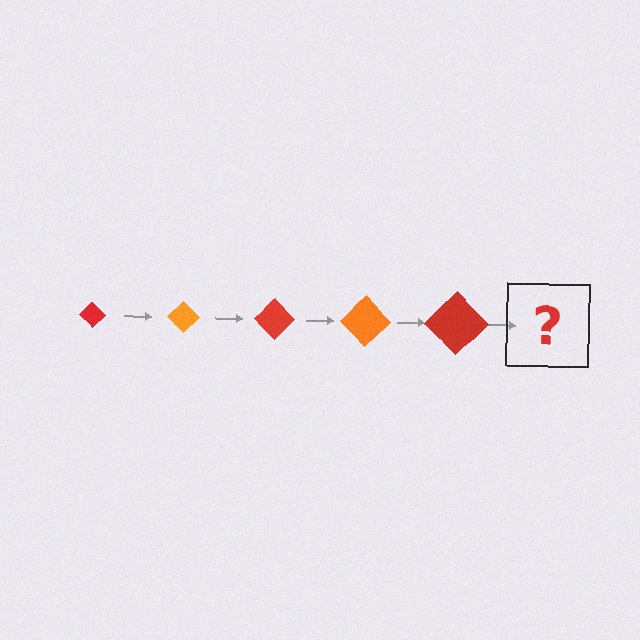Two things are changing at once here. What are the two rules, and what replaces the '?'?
The two rules are that the diamond grows larger each step and the color cycles through red and orange. The '?' should be an orange diamond, larger than the previous one.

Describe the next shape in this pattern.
It should be an orange diamond, larger than the previous one.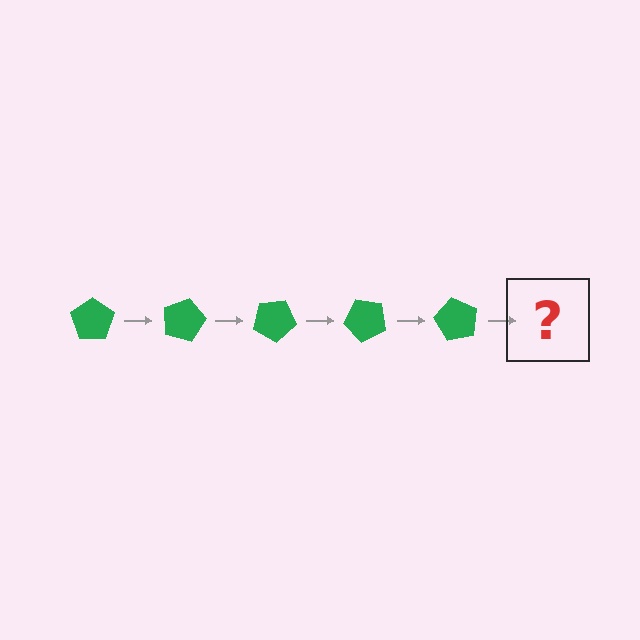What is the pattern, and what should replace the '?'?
The pattern is that the pentagon rotates 15 degrees each step. The '?' should be a green pentagon rotated 75 degrees.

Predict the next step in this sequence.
The next step is a green pentagon rotated 75 degrees.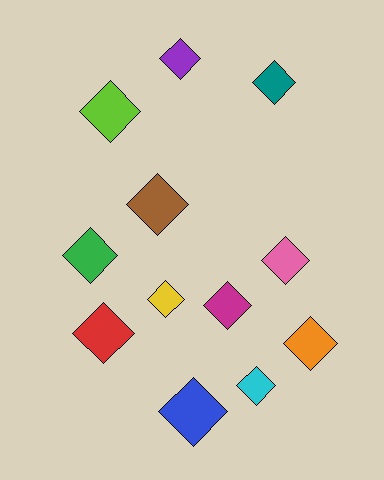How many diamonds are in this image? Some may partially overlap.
There are 12 diamonds.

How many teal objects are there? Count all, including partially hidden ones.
There is 1 teal object.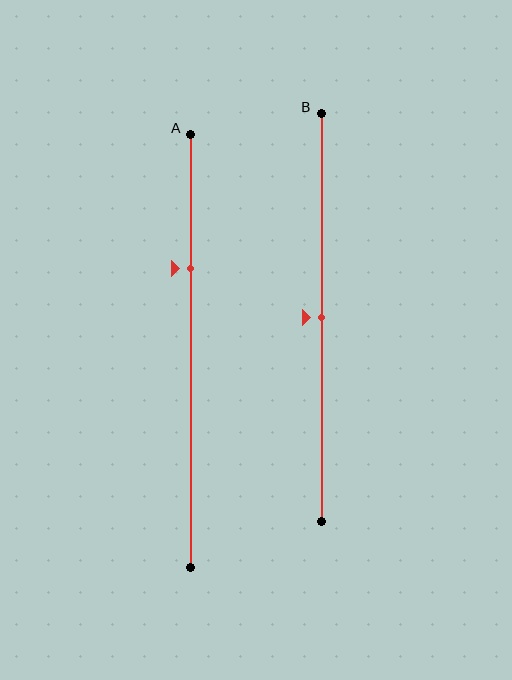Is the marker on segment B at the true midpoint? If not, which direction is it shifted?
Yes, the marker on segment B is at the true midpoint.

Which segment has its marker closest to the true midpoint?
Segment B has its marker closest to the true midpoint.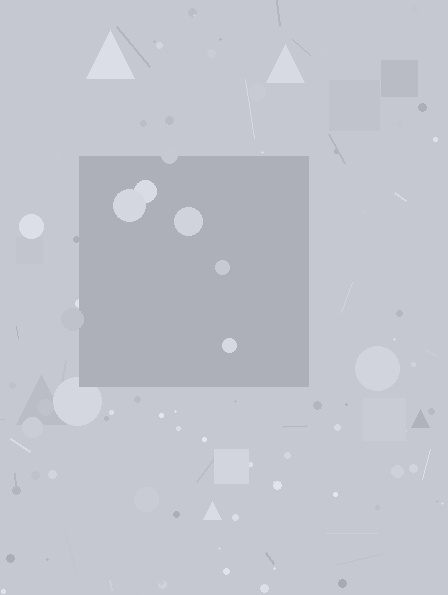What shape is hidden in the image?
A square is hidden in the image.